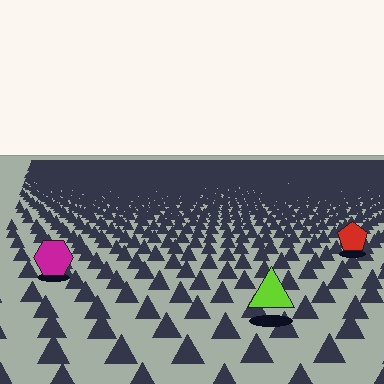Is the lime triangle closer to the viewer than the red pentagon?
Yes. The lime triangle is closer — you can tell from the texture gradient: the ground texture is coarser near it.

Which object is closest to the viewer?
The lime triangle is closest. The texture marks near it are larger and more spread out.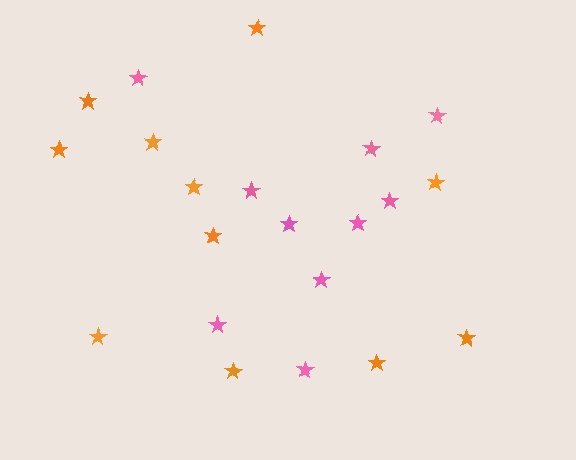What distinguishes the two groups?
There are 2 groups: one group of pink stars (10) and one group of orange stars (11).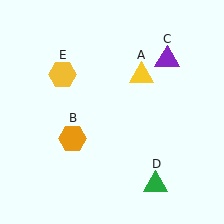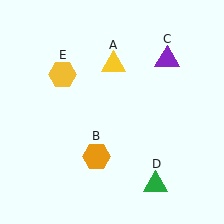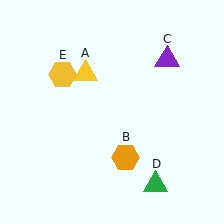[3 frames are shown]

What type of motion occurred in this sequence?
The yellow triangle (object A), orange hexagon (object B) rotated counterclockwise around the center of the scene.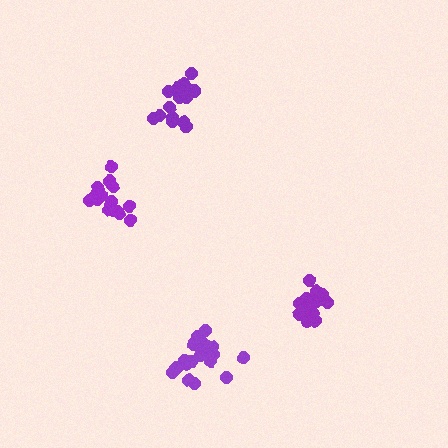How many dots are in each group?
Group 1: 14 dots, Group 2: 18 dots, Group 3: 17 dots, Group 4: 16 dots (65 total).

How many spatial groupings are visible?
There are 4 spatial groupings.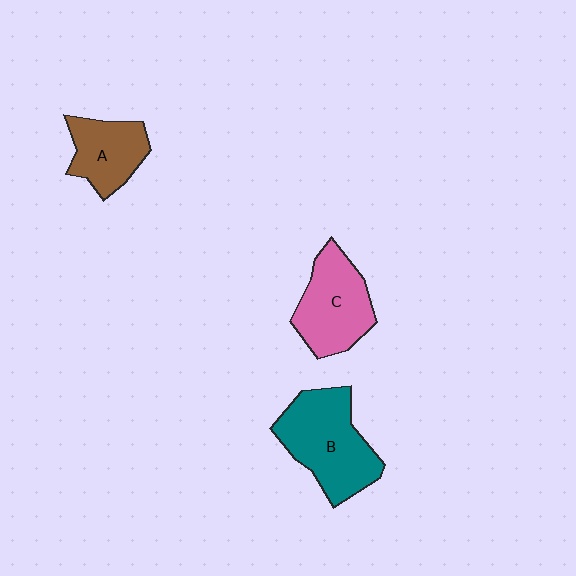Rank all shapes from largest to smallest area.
From largest to smallest: B (teal), C (pink), A (brown).